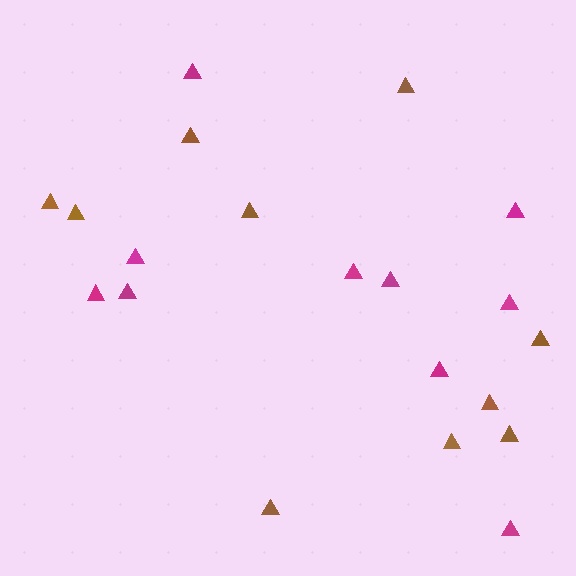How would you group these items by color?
There are 2 groups: one group of brown triangles (10) and one group of magenta triangles (10).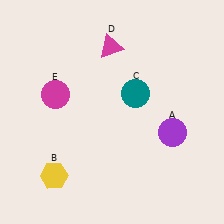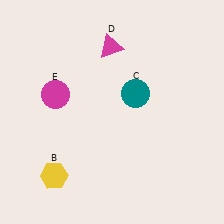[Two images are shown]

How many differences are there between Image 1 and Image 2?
There is 1 difference between the two images.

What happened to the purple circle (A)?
The purple circle (A) was removed in Image 2. It was in the bottom-right area of Image 1.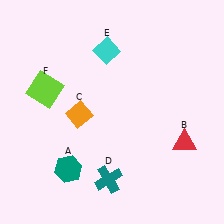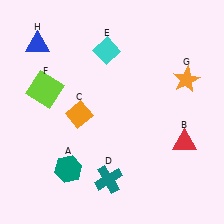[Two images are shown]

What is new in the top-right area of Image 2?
An orange star (G) was added in the top-right area of Image 2.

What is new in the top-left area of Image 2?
A blue triangle (H) was added in the top-left area of Image 2.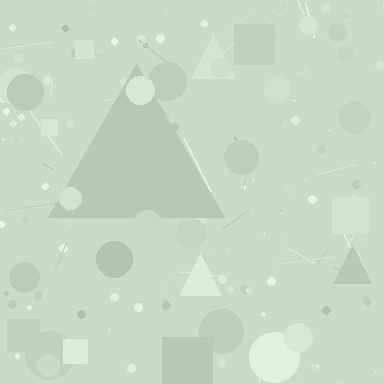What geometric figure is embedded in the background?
A triangle is embedded in the background.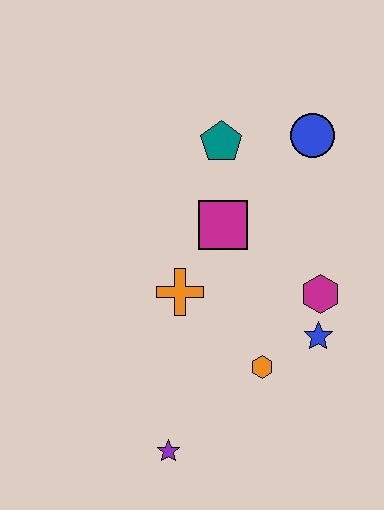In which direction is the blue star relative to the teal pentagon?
The blue star is below the teal pentagon.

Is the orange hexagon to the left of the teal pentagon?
No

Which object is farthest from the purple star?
The blue circle is farthest from the purple star.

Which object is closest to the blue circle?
The teal pentagon is closest to the blue circle.